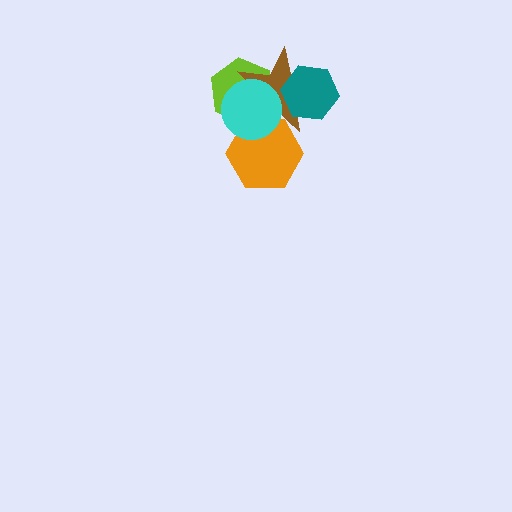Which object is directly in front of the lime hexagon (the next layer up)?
The brown star is directly in front of the lime hexagon.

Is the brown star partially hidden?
Yes, it is partially covered by another shape.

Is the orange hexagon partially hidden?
Yes, it is partially covered by another shape.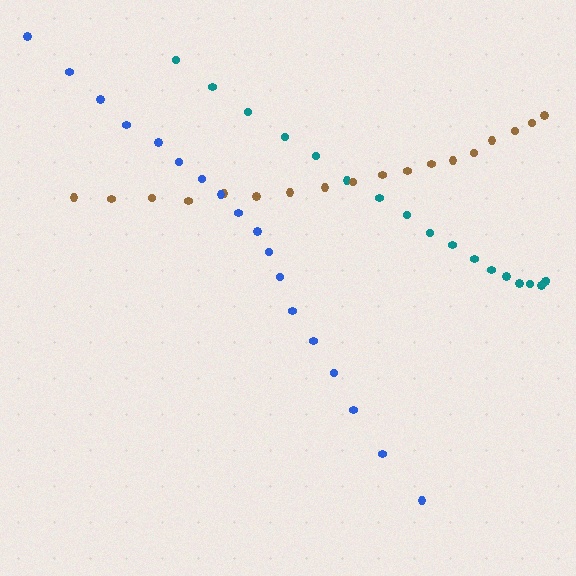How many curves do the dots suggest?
There are 3 distinct paths.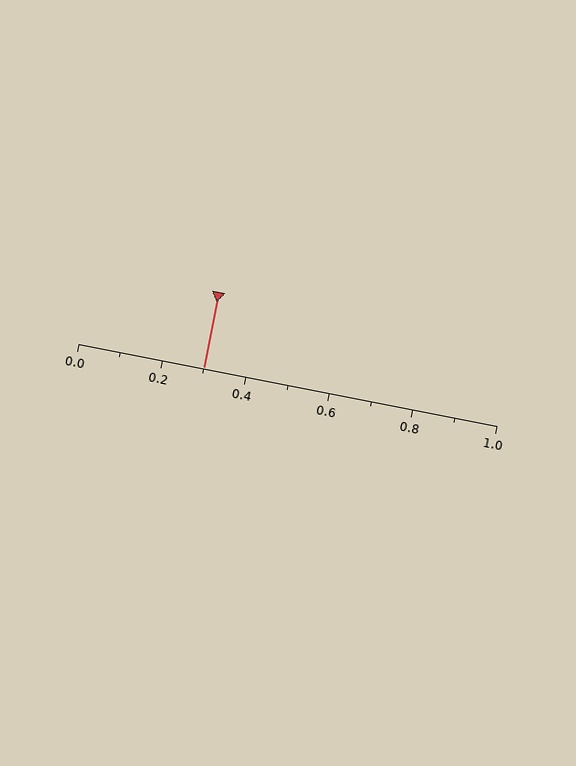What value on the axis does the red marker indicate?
The marker indicates approximately 0.3.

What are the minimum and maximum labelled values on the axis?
The axis runs from 0.0 to 1.0.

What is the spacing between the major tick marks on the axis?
The major ticks are spaced 0.2 apart.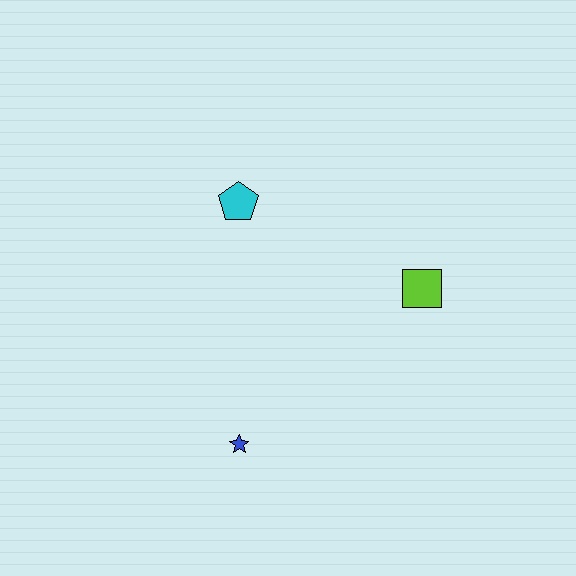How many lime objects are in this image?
There is 1 lime object.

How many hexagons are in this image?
There are no hexagons.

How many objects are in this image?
There are 3 objects.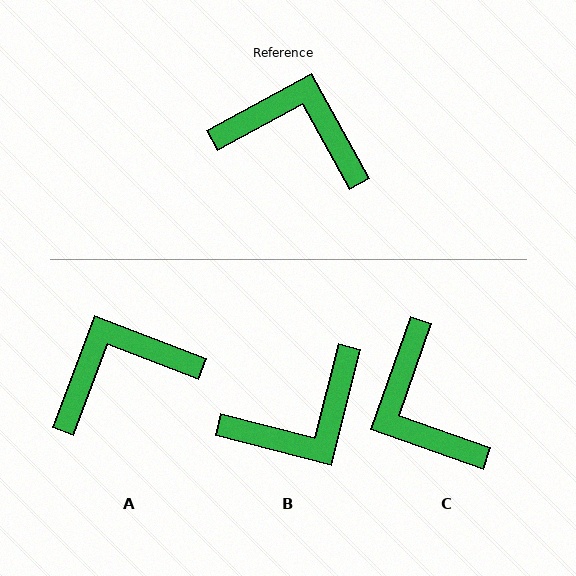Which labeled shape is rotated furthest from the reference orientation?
B, about 133 degrees away.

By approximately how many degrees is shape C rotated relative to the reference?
Approximately 132 degrees counter-clockwise.